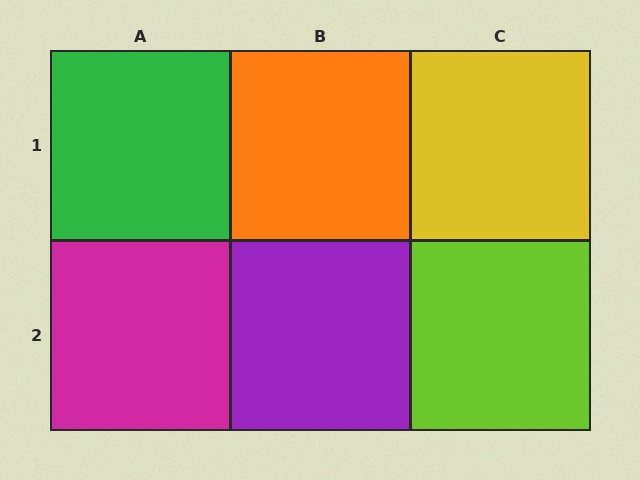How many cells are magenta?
1 cell is magenta.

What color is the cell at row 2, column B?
Purple.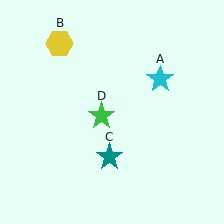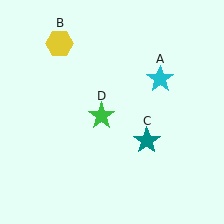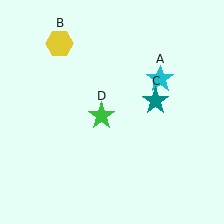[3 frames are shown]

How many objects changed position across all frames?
1 object changed position: teal star (object C).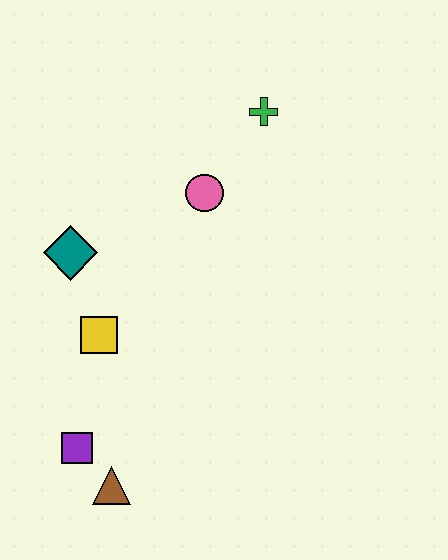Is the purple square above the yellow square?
No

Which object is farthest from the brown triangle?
The green cross is farthest from the brown triangle.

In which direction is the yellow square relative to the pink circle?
The yellow square is below the pink circle.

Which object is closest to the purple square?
The brown triangle is closest to the purple square.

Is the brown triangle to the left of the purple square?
No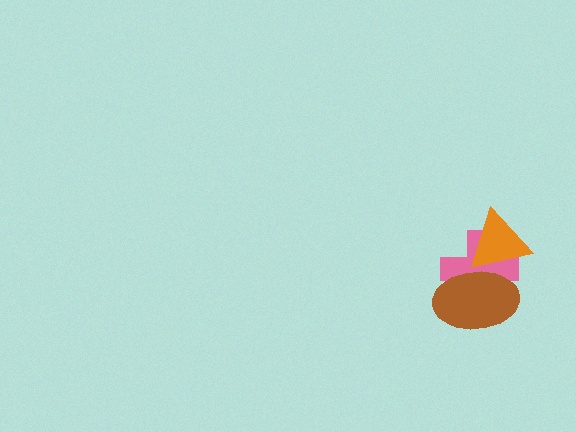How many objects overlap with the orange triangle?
2 objects overlap with the orange triangle.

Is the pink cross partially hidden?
Yes, it is partially covered by another shape.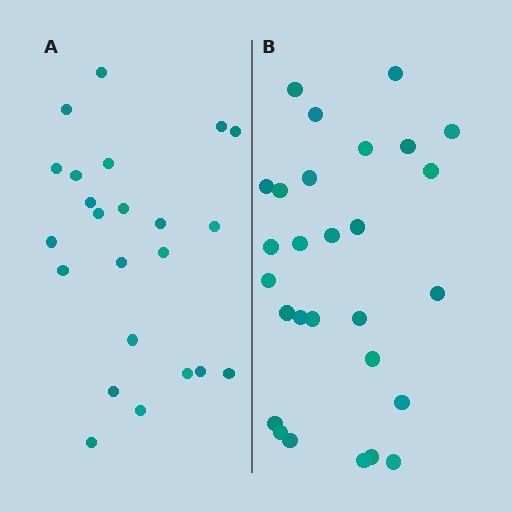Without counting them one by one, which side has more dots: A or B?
Region B (the right region) has more dots.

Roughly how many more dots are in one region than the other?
Region B has about 5 more dots than region A.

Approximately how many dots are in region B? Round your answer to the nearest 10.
About 30 dots. (The exact count is 28, which rounds to 30.)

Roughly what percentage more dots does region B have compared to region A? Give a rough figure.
About 20% more.